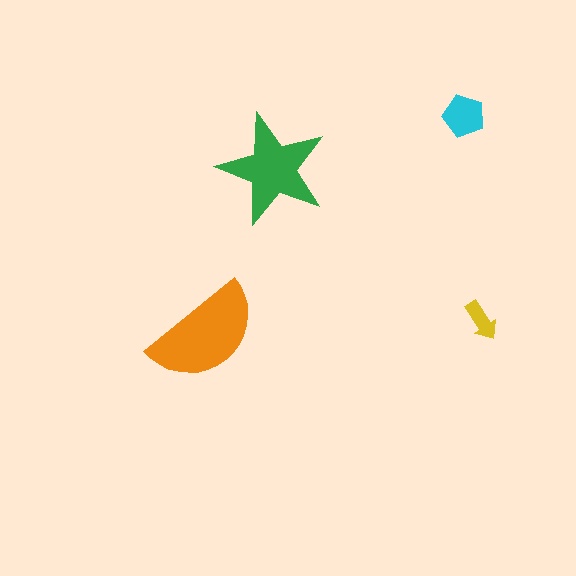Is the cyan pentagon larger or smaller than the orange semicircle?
Smaller.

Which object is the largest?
The orange semicircle.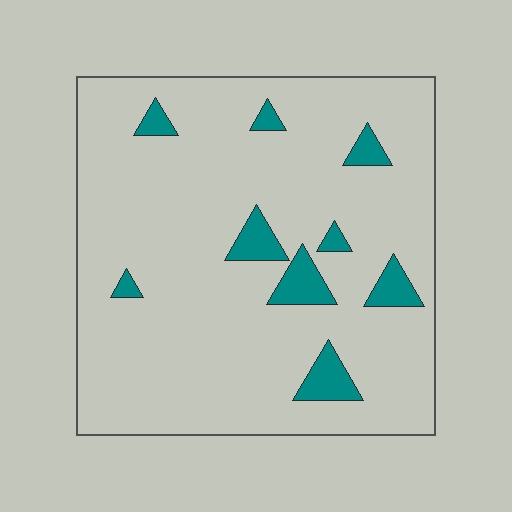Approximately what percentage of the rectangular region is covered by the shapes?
Approximately 10%.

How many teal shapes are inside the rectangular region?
9.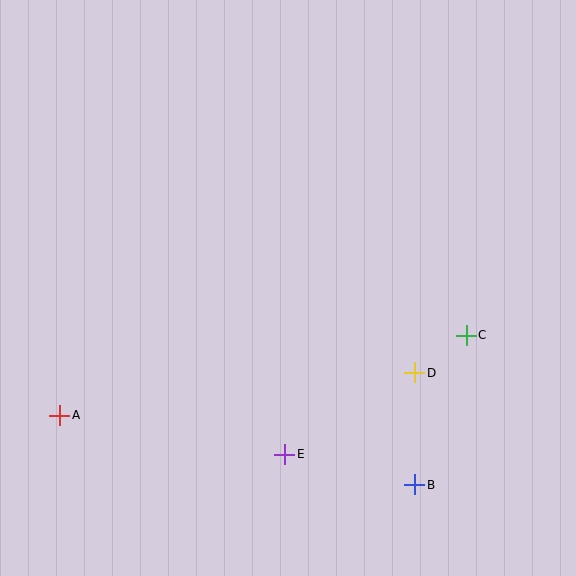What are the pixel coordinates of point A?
Point A is at (60, 415).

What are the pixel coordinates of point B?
Point B is at (415, 485).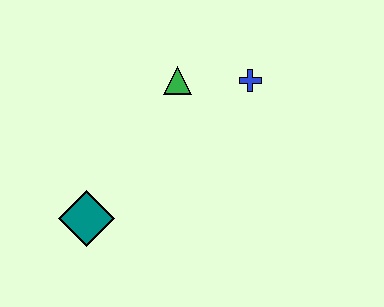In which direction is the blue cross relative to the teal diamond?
The blue cross is to the right of the teal diamond.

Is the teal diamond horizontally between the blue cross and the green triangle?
No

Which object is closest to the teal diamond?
The green triangle is closest to the teal diamond.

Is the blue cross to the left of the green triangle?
No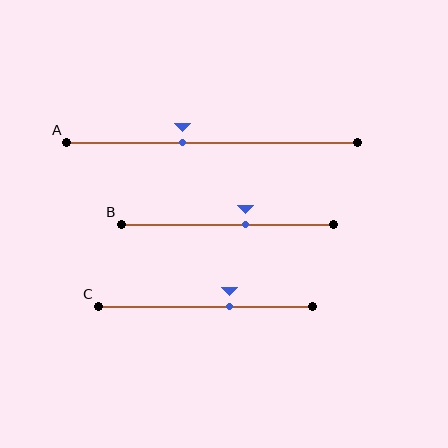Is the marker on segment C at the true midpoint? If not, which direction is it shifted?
No, the marker on segment C is shifted to the right by about 11% of the segment length.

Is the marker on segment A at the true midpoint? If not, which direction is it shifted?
No, the marker on segment A is shifted to the left by about 10% of the segment length.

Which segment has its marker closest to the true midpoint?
Segment B has its marker closest to the true midpoint.